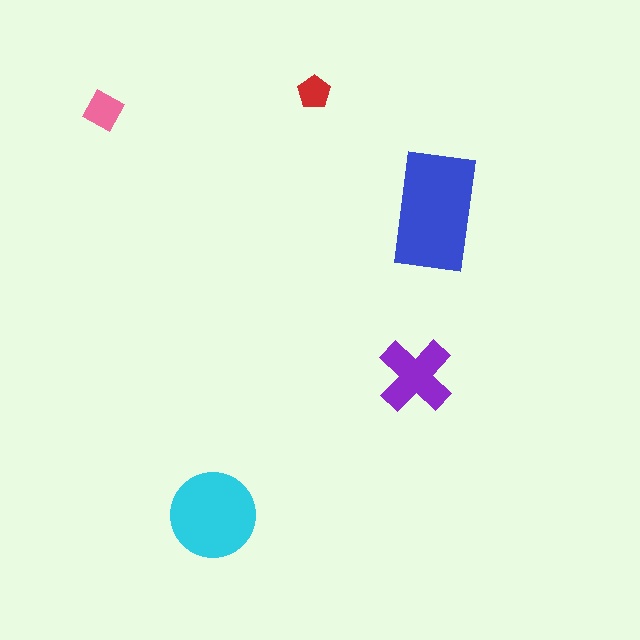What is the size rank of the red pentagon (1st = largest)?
5th.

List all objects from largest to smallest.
The blue rectangle, the cyan circle, the purple cross, the pink diamond, the red pentagon.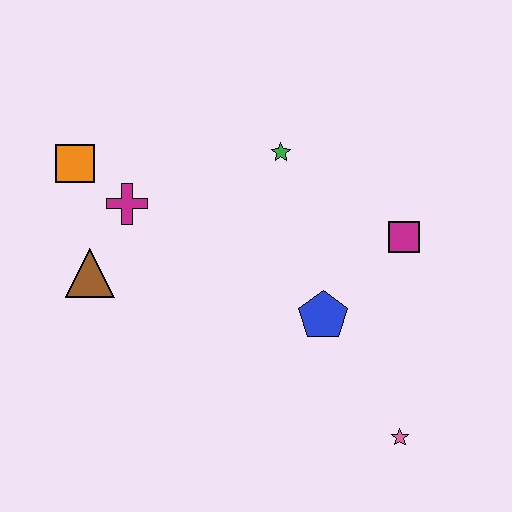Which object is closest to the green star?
The magenta square is closest to the green star.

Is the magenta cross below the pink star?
No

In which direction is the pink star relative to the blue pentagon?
The pink star is below the blue pentagon.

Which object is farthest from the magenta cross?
The pink star is farthest from the magenta cross.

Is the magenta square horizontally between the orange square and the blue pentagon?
No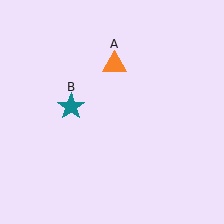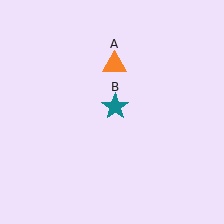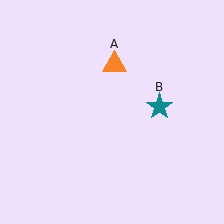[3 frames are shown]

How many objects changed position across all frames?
1 object changed position: teal star (object B).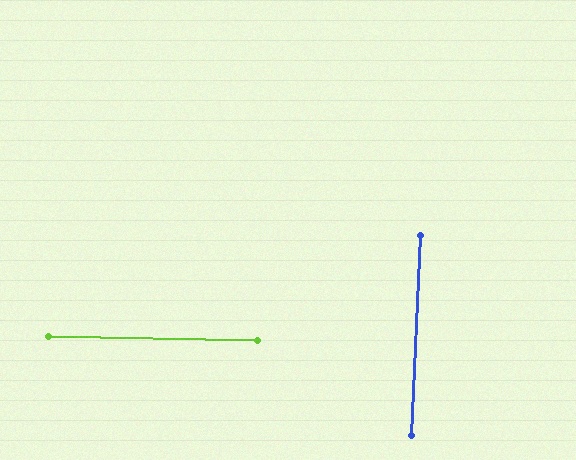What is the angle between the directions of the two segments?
Approximately 89 degrees.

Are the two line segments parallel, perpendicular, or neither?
Perpendicular — they meet at approximately 89°.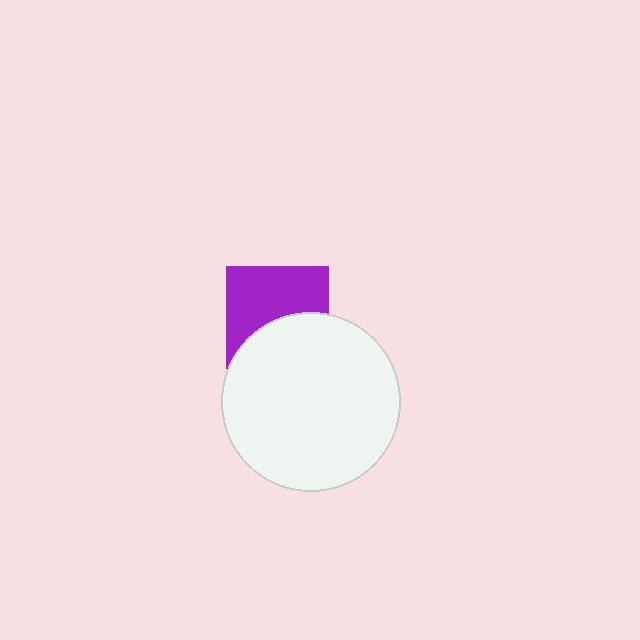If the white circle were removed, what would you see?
You would see the complete purple square.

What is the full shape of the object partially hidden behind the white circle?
The partially hidden object is a purple square.